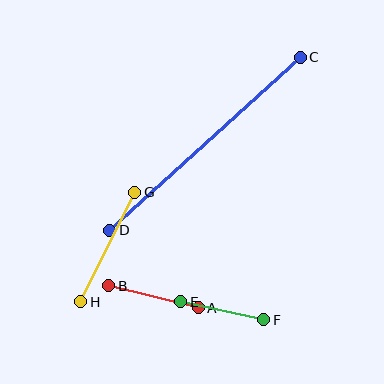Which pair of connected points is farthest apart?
Points C and D are farthest apart.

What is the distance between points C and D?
The distance is approximately 257 pixels.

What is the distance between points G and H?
The distance is approximately 122 pixels.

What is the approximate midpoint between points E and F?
The midpoint is at approximately (222, 311) pixels.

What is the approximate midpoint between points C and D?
The midpoint is at approximately (205, 144) pixels.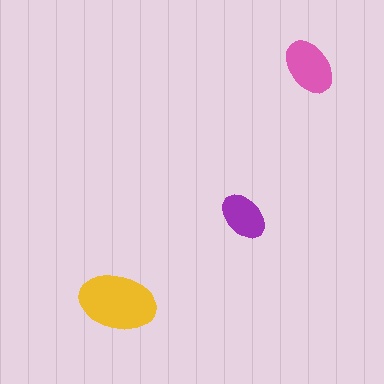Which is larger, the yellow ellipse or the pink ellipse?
The yellow one.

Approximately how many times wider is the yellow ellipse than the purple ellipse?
About 1.5 times wider.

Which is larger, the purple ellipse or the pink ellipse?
The pink one.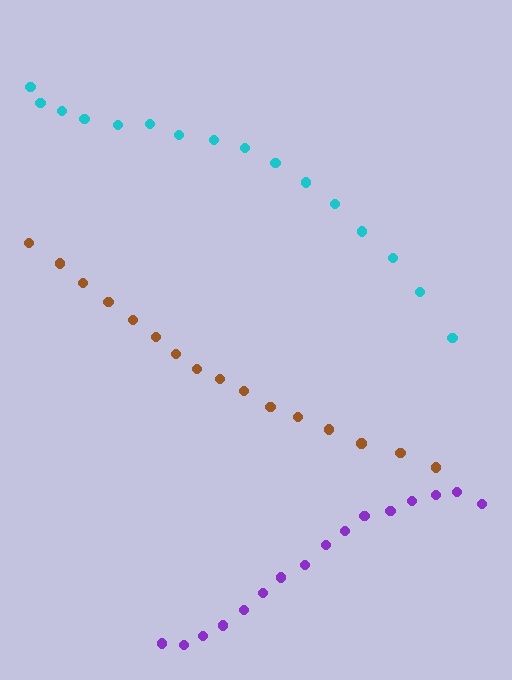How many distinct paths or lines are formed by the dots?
There are 3 distinct paths.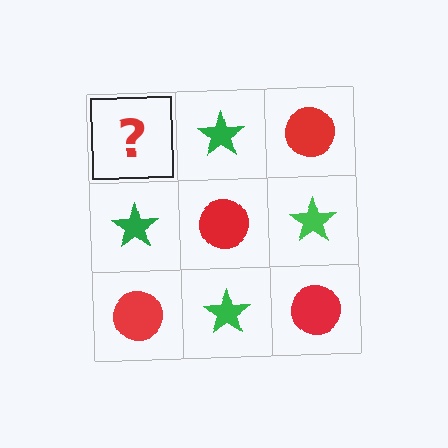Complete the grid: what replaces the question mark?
The question mark should be replaced with a red circle.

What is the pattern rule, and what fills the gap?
The rule is that it alternates red circle and green star in a checkerboard pattern. The gap should be filled with a red circle.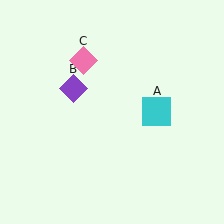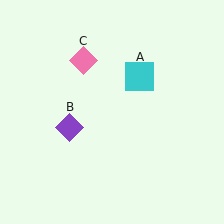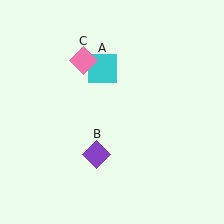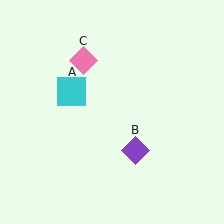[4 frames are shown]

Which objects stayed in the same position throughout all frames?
Pink diamond (object C) remained stationary.